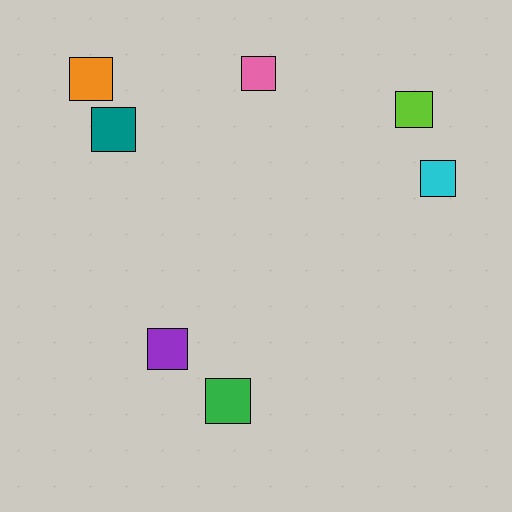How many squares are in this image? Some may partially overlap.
There are 7 squares.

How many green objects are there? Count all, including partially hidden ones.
There is 1 green object.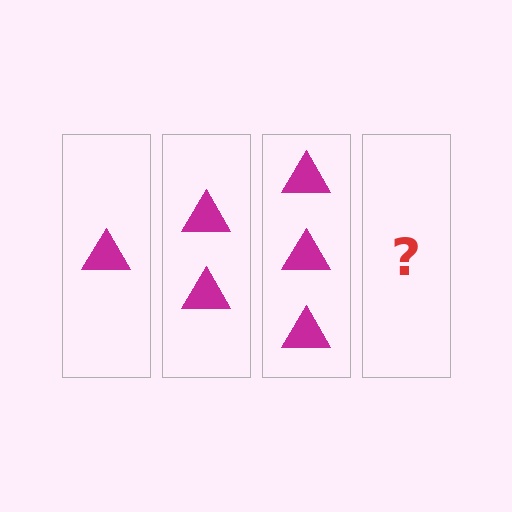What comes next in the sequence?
The next element should be 4 triangles.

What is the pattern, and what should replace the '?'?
The pattern is that each step adds one more triangle. The '?' should be 4 triangles.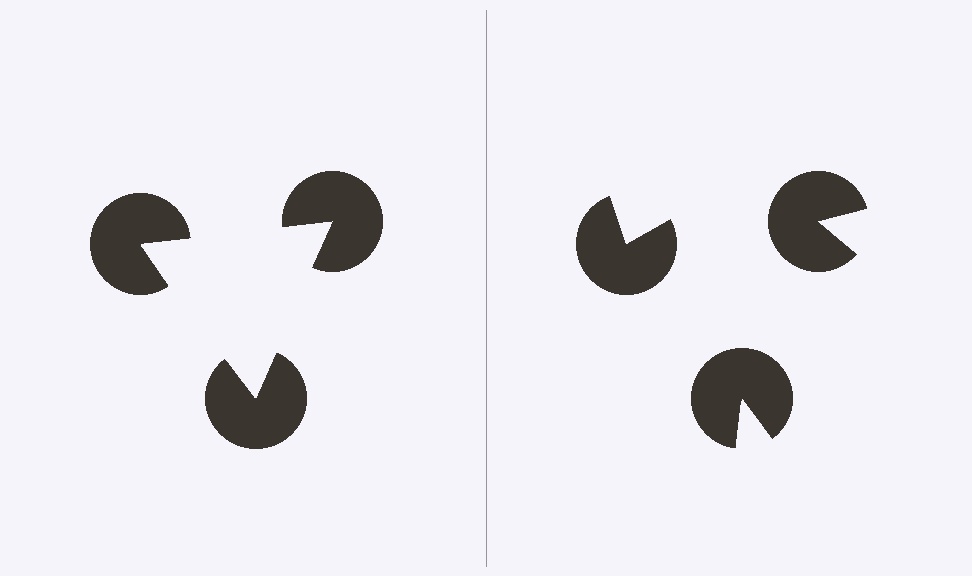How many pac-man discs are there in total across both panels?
6 — 3 on each side.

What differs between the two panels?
The pac-man discs are positioned identically on both sides; only the wedge orientations differ. On the left they align to a triangle; on the right they are misaligned.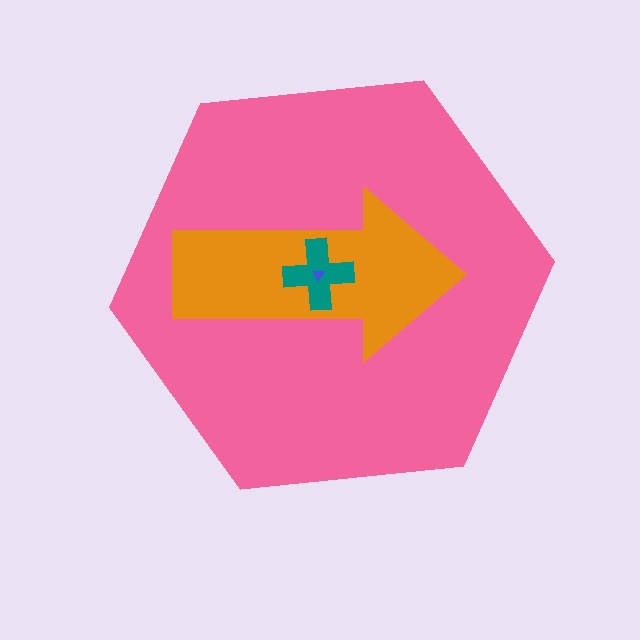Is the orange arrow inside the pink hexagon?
Yes.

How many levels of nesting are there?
4.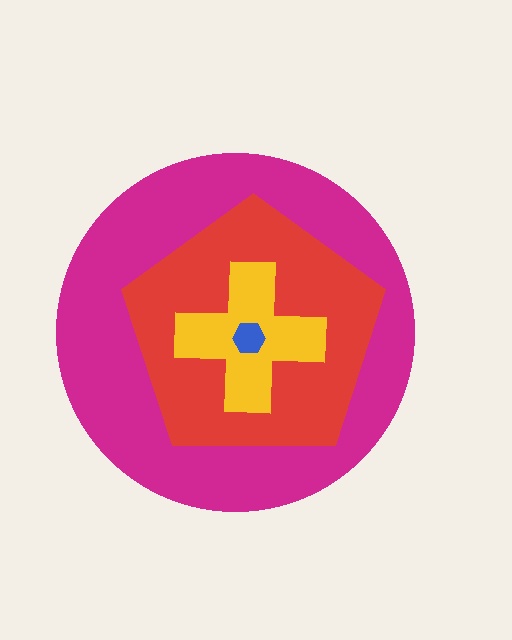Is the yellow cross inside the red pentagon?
Yes.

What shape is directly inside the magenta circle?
The red pentagon.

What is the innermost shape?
The blue hexagon.